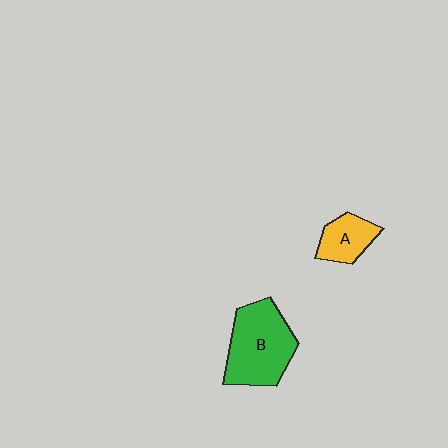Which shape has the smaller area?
Shape A (yellow).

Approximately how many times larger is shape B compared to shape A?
Approximately 2.2 times.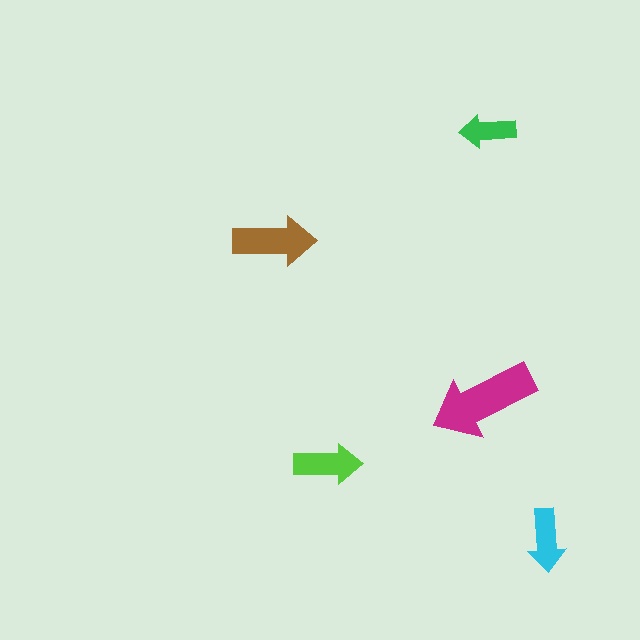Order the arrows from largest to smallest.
the magenta one, the brown one, the lime one, the cyan one, the green one.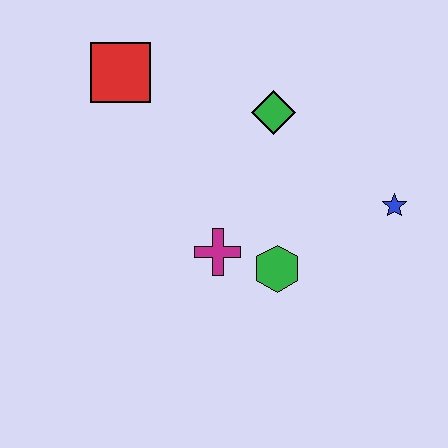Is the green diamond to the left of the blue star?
Yes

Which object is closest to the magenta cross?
The green hexagon is closest to the magenta cross.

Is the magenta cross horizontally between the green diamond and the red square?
Yes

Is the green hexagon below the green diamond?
Yes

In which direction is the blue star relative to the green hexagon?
The blue star is to the right of the green hexagon.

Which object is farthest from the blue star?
The red square is farthest from the blue star.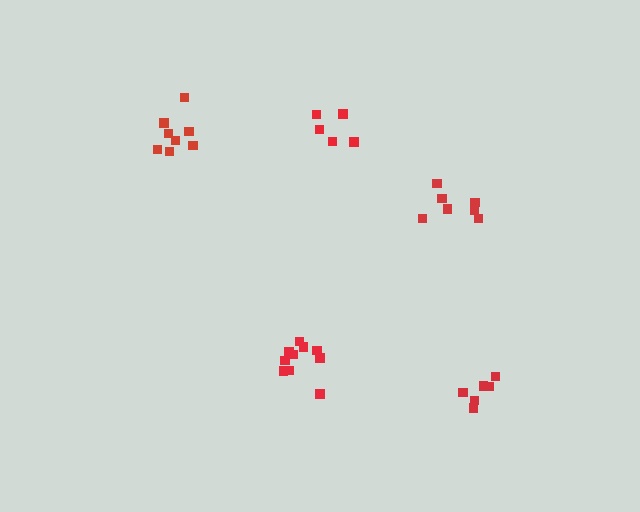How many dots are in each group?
Group 1: 7 dots, Group 2: 9 dots, Group 3: 6 dots, Group 4: 10 dots, Group 5: 5 dots (37 total).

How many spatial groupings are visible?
There are 5 spatial groupings.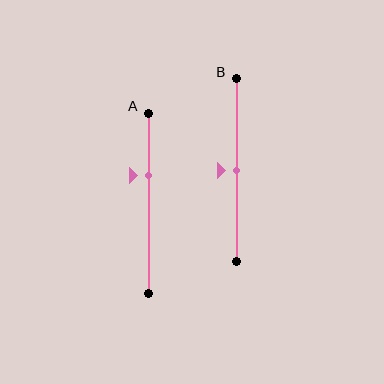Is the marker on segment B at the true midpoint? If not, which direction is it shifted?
Yes, the marker on segment B is at the true midpoint.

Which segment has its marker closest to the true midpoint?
Segment B has its marker closest to the true midpoint.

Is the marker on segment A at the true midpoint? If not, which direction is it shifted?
No, the marker on segment A is shifted upward by about 15% of the segment length.